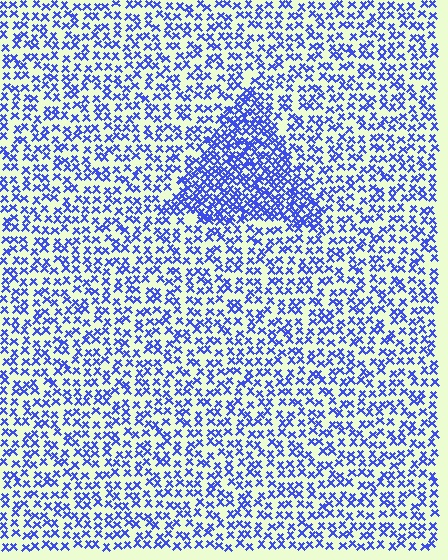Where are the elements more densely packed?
The elements are more densely packed inside the triangle boundary.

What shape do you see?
I see a triangle.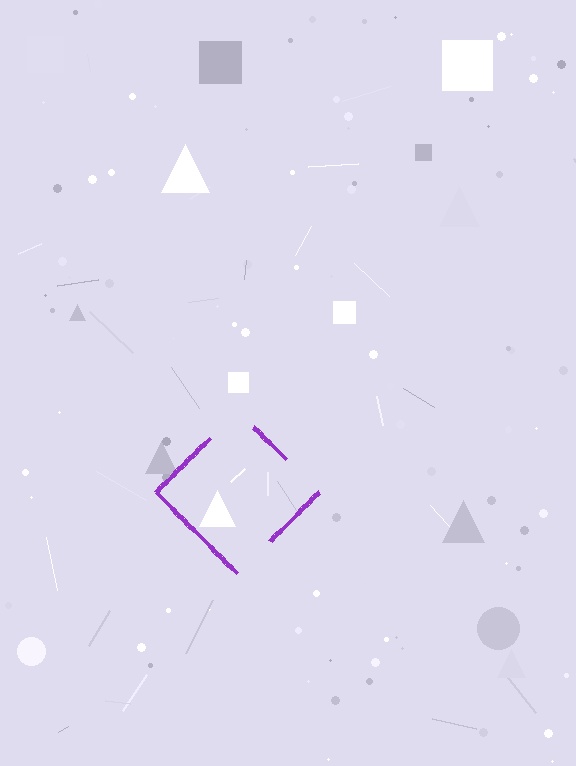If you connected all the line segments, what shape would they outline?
They would outline a diamond.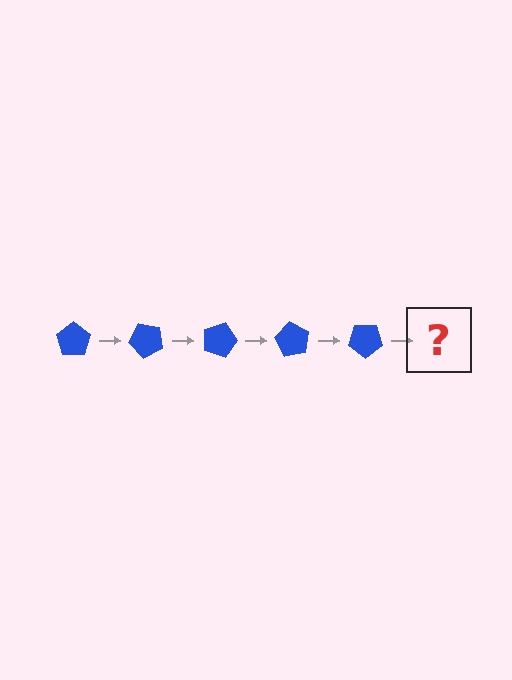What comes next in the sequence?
The next element should be a blue pentagon rotated 225 degrees.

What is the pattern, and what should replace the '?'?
The pattern is that the pentagon rotates 45 degrees each step. The '?' should be a blue pentagon rotated 225 degrees.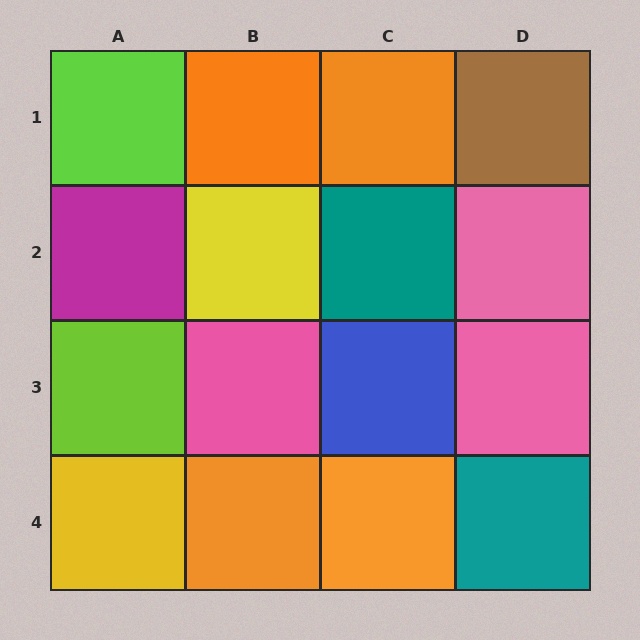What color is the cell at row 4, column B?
Orange.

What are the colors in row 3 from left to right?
Lime, pink, blue, pink.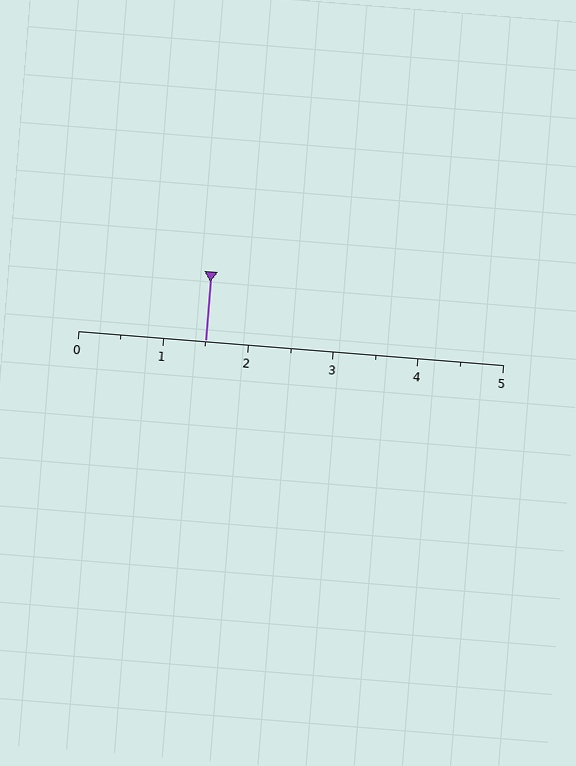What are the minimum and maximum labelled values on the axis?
The axis runs from 0 to 5.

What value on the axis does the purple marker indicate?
The marker indicates approximately 1.5.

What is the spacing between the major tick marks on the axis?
The major ticks are spaced 1 apart.